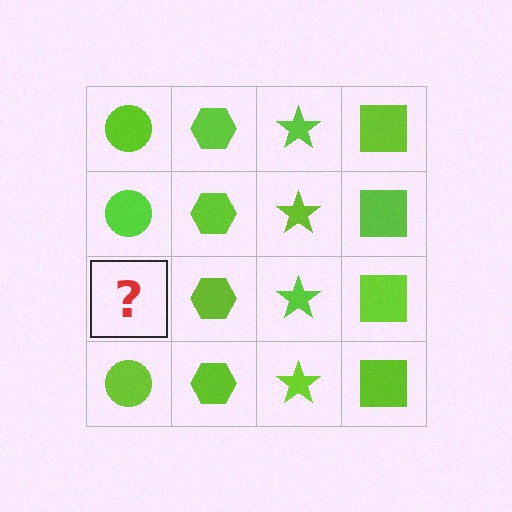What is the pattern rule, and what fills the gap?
The rule is that each column has a consistent shape. The gap should be filled with a lime circle.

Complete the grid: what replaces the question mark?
The question mark should be replaced with a lime circle.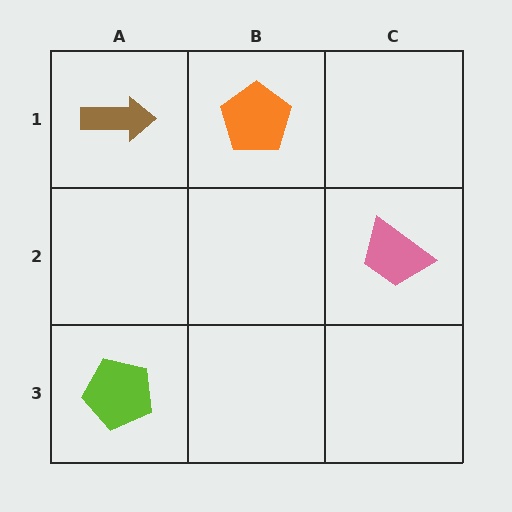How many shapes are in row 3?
1 shape.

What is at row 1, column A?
A brown arrow.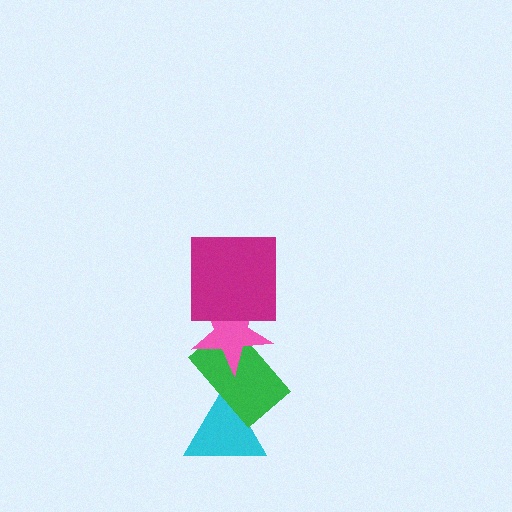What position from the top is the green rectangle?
The green rectangle is 3rd from the top.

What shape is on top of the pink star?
The magenta square is on top of the pink star.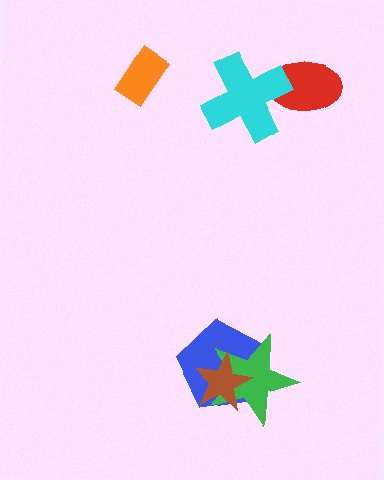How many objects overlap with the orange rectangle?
0 objects overlap with the orange rectangle.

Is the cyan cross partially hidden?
No, no other shape covers it.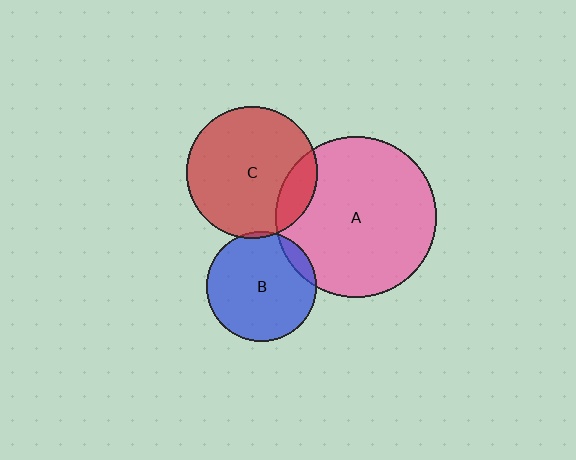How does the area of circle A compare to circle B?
Approximately 2.1 times.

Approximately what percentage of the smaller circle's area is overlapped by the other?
Approximately 10%.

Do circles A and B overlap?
Yes.